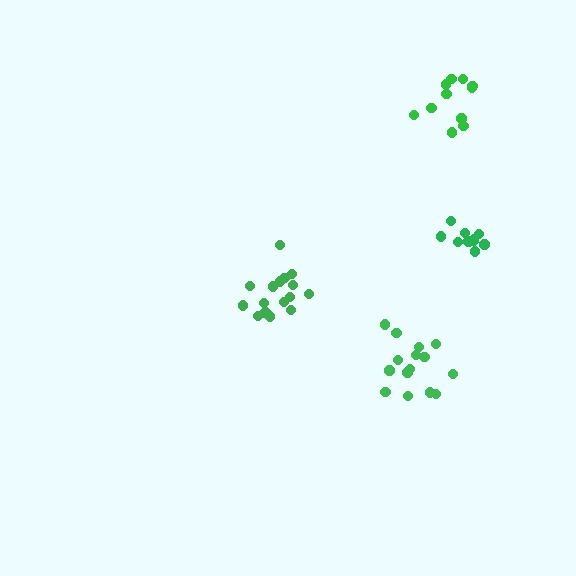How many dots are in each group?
Group 1: 10 dots, Group 2: 15 dots, Group 3: 11 dots, Group 4: 16 dots (52 total).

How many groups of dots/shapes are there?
There are 4 groups.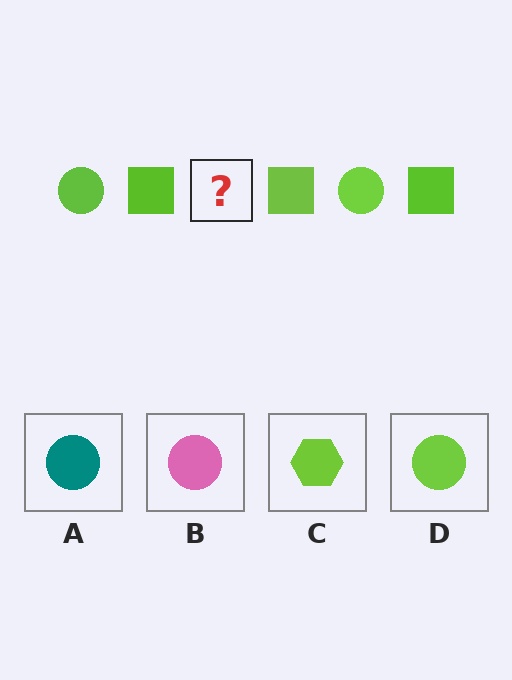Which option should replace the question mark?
Option D.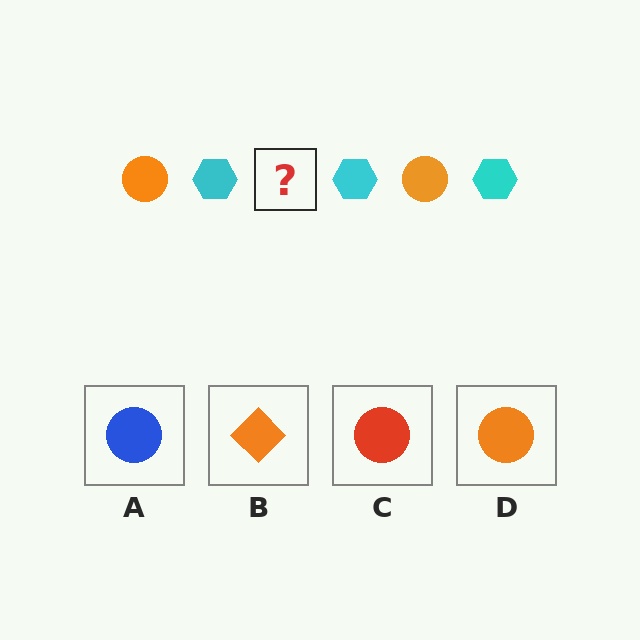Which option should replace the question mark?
Option D.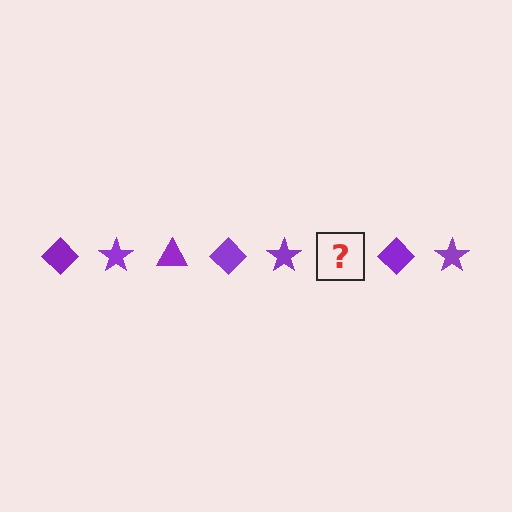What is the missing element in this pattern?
The missing element is a purple triangle.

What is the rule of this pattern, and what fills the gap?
The rule is that the pattern cycles through diamond, star, triangle shapes in purple. The gap should be filled with a purple triangle.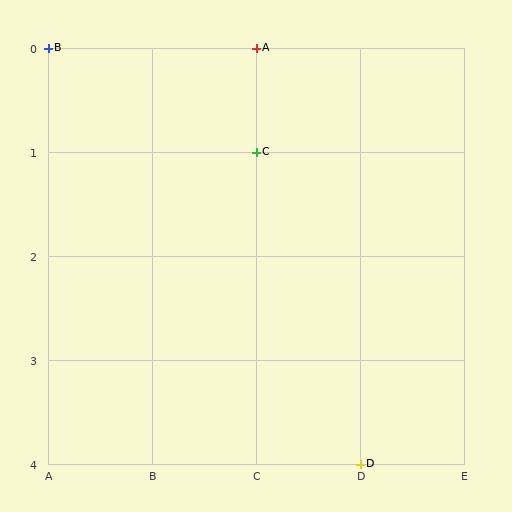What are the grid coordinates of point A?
Point A is at grid coordinates (C, 0).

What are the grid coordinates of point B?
Point B is at grid coordinates (A, 0).